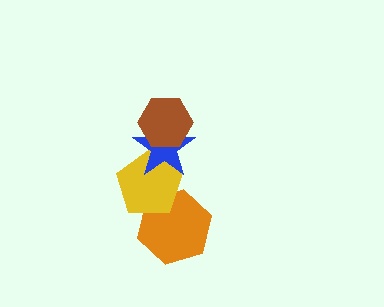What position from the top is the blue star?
The blue star is 2nd from the top.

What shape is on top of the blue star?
The brown hexagon is on top of the blue star.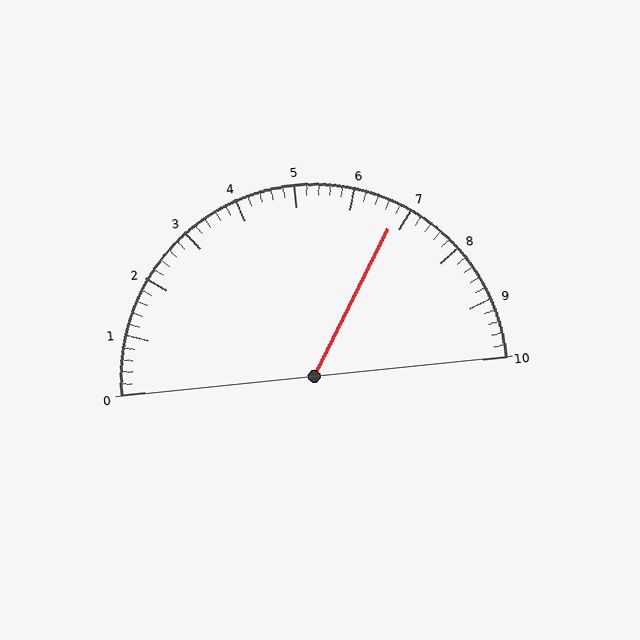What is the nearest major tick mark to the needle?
The nearest major tick mark is 7.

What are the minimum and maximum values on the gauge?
The gauge ranges from 0 to 10.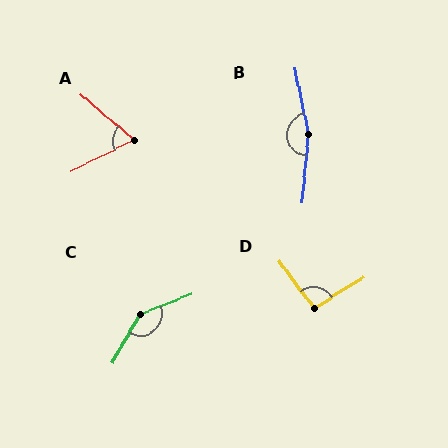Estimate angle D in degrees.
Approximately 95 degrees.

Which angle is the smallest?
A, at approximately 66 degrees.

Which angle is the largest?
B, at approximately 163 degrees.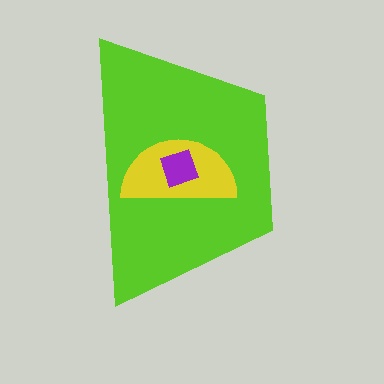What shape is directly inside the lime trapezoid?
The yellow semicircle.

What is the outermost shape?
The lime trapezoid.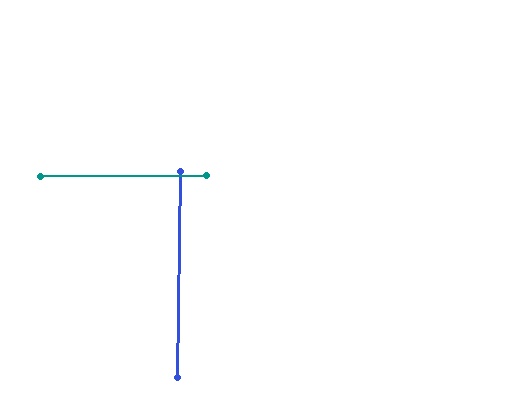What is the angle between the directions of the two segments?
Approximately 89 degrees.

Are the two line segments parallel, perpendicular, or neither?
Perpendicular — they meet at approximately 89°.